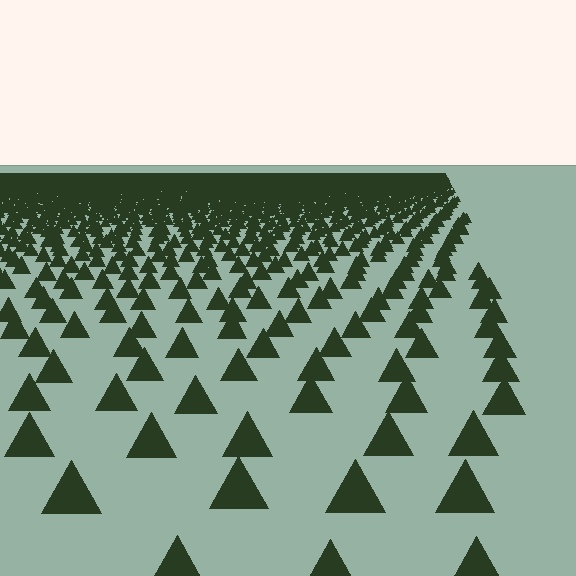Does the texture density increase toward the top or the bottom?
Density increases toward the top.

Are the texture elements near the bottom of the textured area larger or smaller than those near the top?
Larger. Near the bottom, elements are closer to the viewer and appear at a bigger on-screen size.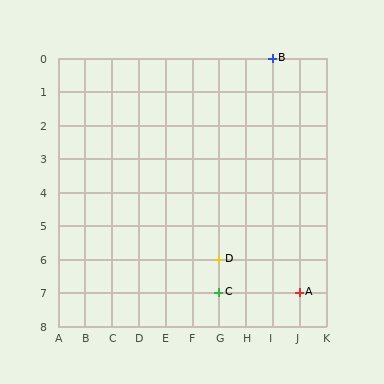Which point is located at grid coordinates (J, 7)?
Point A is at (J, 7).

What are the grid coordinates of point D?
Point D is at grid coordinates (G, 6).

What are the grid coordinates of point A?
Point A is at grid coordinates (J, 7).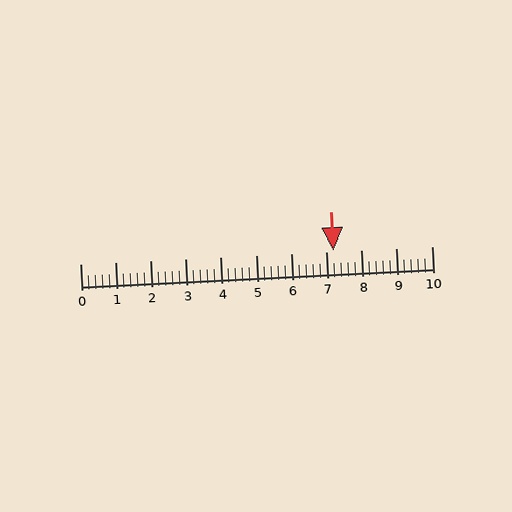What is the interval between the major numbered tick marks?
The major tick marks are spaced 1 units apart.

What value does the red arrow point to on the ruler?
The red arrow points to approximately 7.2.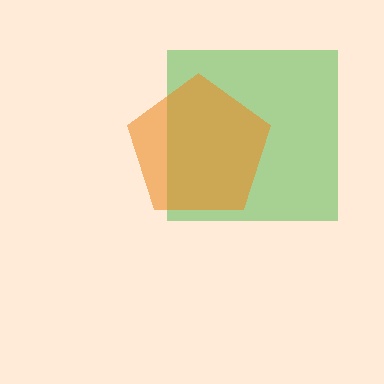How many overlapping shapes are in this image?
There are 2 overlapping shapes in the image.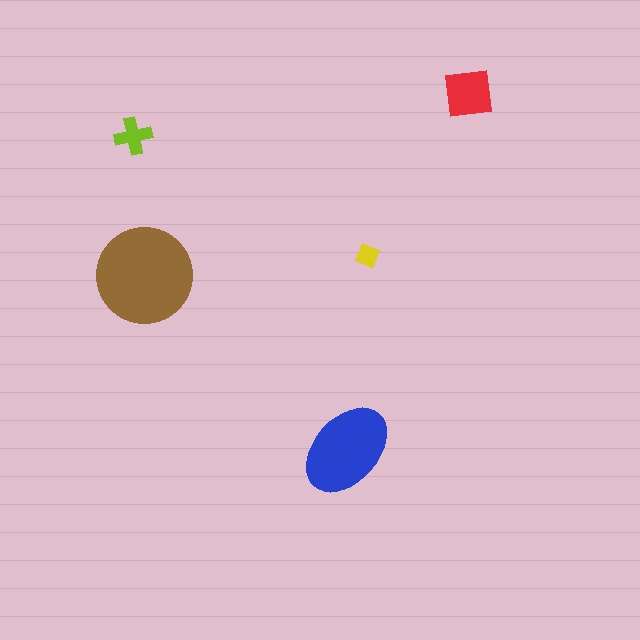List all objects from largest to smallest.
The brown circle, the blue ellipse, the red square, the lime cross, the yellow diamond.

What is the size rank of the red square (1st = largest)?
3rd.